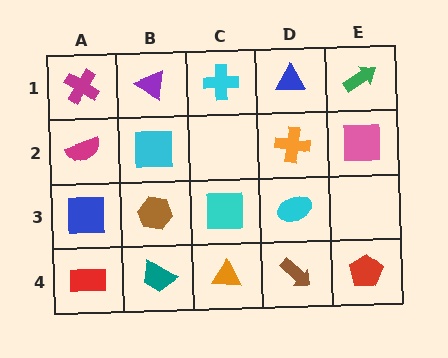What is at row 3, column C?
A cyan square.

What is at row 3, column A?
A blue square.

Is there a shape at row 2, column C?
No, that cell is empty.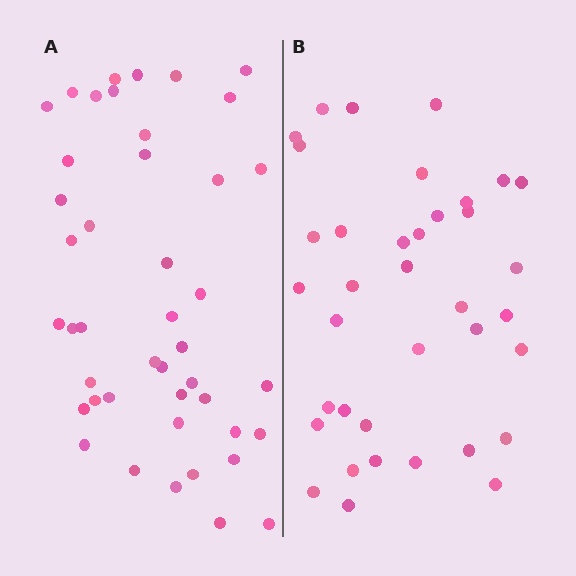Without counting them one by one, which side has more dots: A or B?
Region A (the left region) has more dots.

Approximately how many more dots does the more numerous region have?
Region A has roughly 8 or so more dots than region B.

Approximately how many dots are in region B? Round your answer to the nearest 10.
About 40 dots. (The exact count is 37, which rounds to 40.)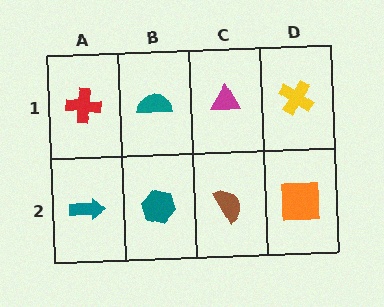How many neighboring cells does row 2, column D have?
2.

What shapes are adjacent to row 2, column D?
A yellow cross (row 1, column D), a brown semicircle (row 2, column C).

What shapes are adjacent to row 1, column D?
An orange square (row 2, column D), a magenta triangle (row 1, column C).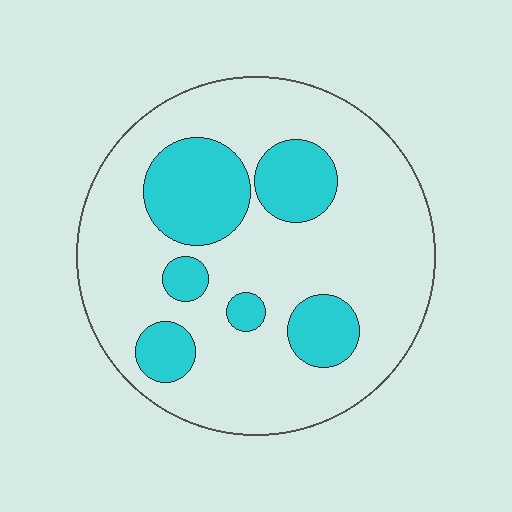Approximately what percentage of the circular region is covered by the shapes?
Approximately 25%.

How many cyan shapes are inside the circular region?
6.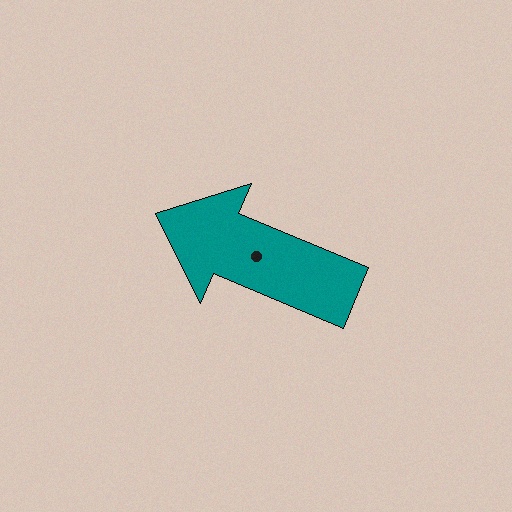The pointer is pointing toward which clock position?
Roughly 10 o'clock.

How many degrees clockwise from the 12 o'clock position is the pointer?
Approximately 293 degrees.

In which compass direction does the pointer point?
Northwest.